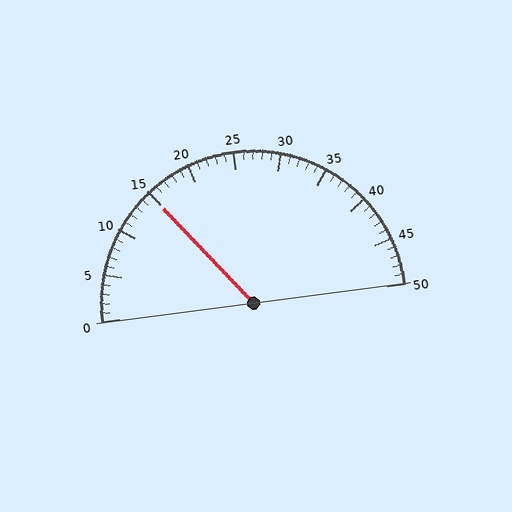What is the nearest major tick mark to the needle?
The nearest major tick mark is 15.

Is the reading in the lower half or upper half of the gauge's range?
The reading is in the lower half of the range (0 to 50).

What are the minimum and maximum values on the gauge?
The gauge ranges from 0 to 50.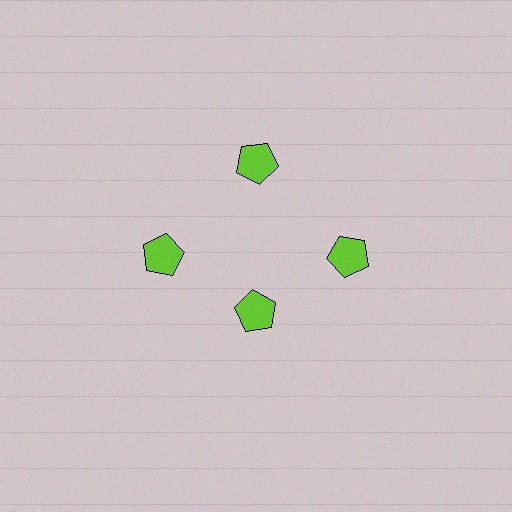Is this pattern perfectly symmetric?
No. The 4 lime pentagons are arranged in a ring, but one element near the 6 o'clock position is pulled inward toward the center, breaking the 4-fold rotational symmetry.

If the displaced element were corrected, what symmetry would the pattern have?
It would have 4-fold rotational symmetry — the pattern would map onto itself every 90 degrees.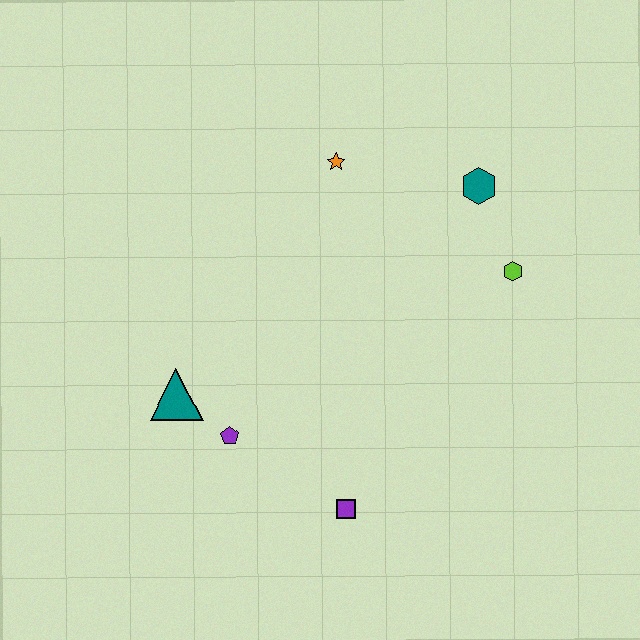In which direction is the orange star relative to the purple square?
The orange star is above the purple square.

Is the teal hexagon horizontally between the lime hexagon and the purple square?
Yes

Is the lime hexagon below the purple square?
No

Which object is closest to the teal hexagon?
The lime hexagon is closest to the teal hexagon.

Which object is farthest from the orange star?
The purple square is farthest from the orange star.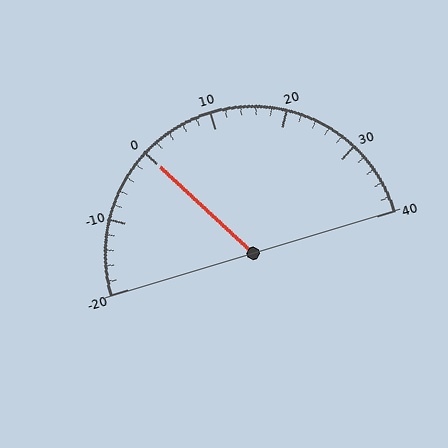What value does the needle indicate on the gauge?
The needle indicates approximately 0.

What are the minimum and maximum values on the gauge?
The gauge ranges from -20 to 40.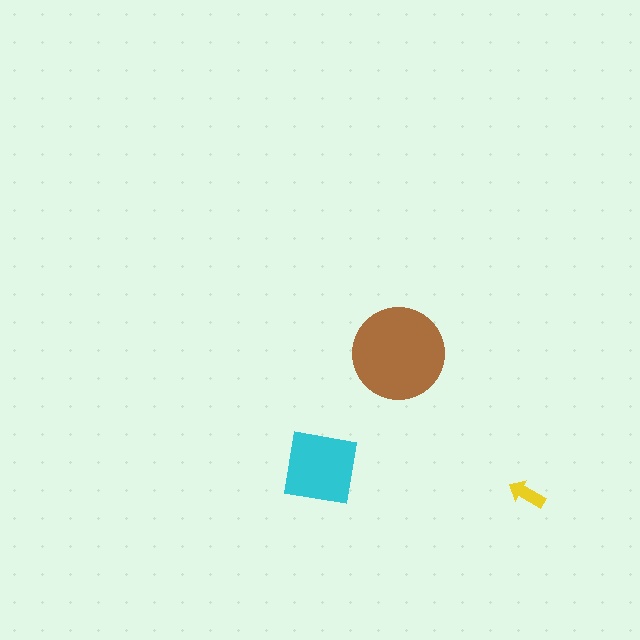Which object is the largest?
The brown circle.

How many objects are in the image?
There are 3 objects in the image.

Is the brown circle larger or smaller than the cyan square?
Larger.